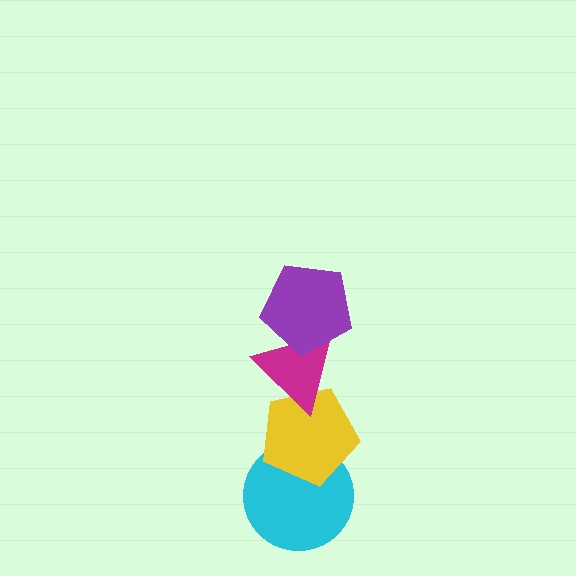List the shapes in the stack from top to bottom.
From top to bottom: the purple pentagon, the magenta triangle, the yellow pentagon, the cyan circle.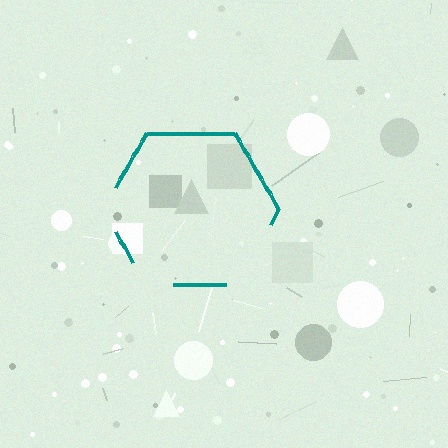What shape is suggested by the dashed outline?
The dashed outline suggests a hexagon.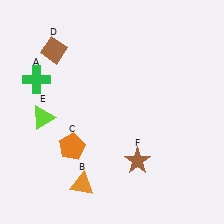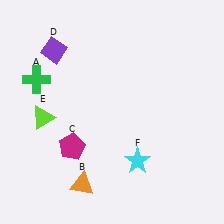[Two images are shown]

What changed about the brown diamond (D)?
In Image 1, D is brown. In Image 2, it changed to purple.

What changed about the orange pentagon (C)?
In Image 1, C is orange. In Image 2, it changed to magenta.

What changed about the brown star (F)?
In Image 1, F is brown. In Image 2, it changed to cyan.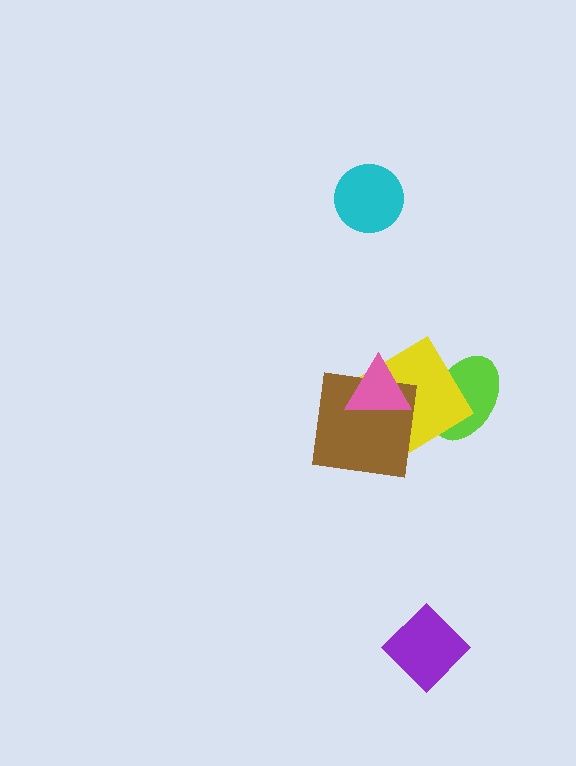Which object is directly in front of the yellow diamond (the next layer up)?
The brown square is directly in front of the yellow diamond.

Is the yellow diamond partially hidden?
Yes, it is partially covered by another shape.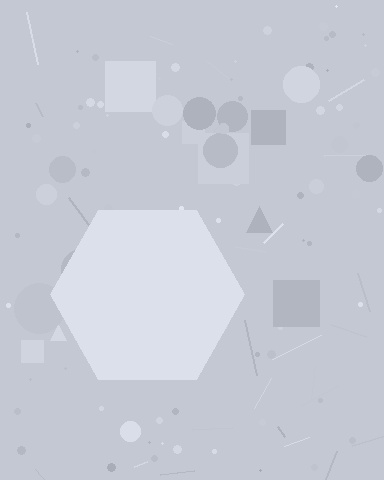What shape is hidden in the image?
A hexagon is hidden in the image.